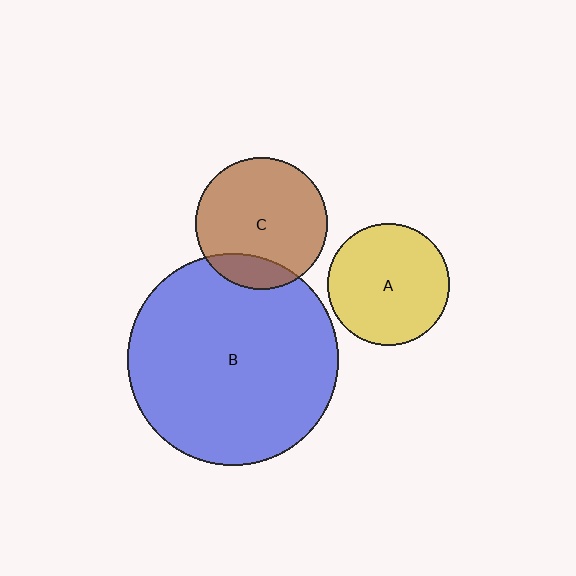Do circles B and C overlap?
Yes.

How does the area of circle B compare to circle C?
Approximately 2.6 times.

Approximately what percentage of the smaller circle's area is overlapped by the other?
Approximately 15%.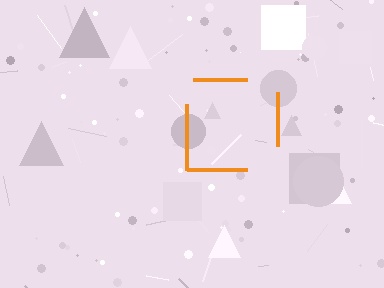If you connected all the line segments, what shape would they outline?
They would outline a square.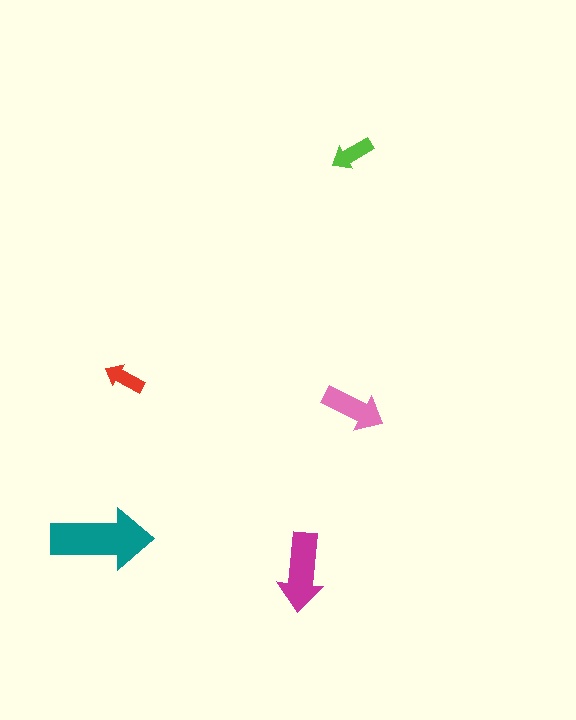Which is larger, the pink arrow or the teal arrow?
The teal one.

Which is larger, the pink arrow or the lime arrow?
The pink one.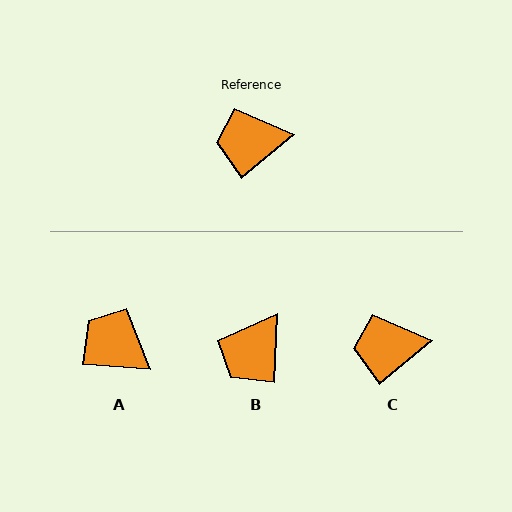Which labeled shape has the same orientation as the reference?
C.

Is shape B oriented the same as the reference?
No, it is off by about 48 degrees.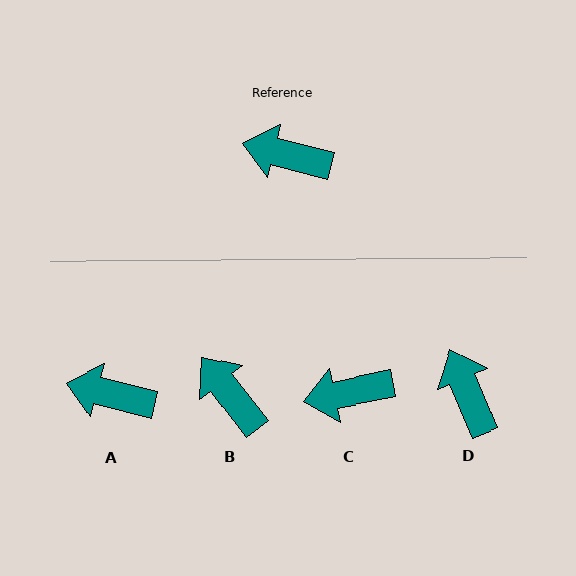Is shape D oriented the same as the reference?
No, it is off by about 53 degrees.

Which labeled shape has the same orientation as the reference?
A.